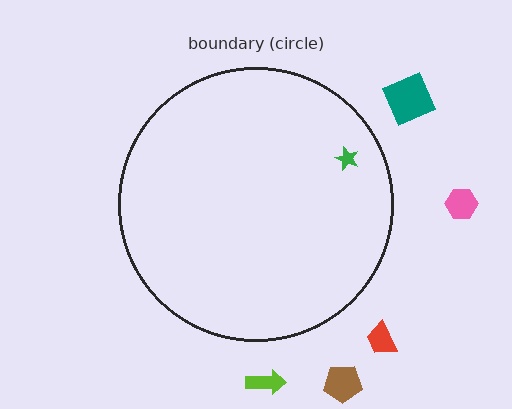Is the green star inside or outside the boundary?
Inside.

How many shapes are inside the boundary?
1 inside, 5 outside.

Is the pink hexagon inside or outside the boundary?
Outside.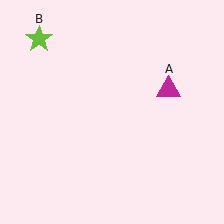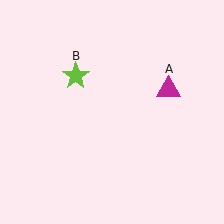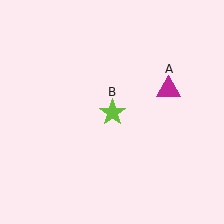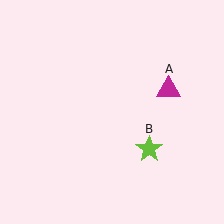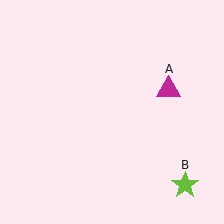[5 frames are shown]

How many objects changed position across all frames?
1 object changed position: lime star (object B).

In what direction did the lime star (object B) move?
The lime star (object B) moved down and to the right.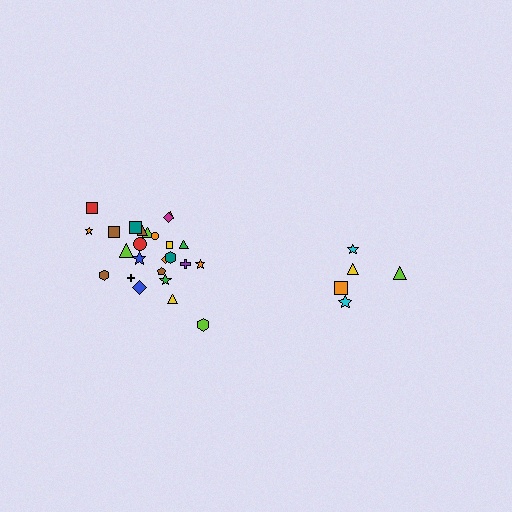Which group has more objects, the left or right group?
The left group.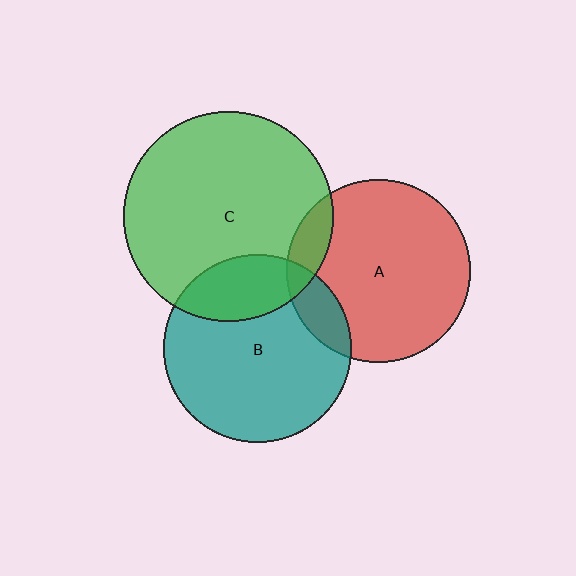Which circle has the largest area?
Circle C (green).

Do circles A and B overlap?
Yes.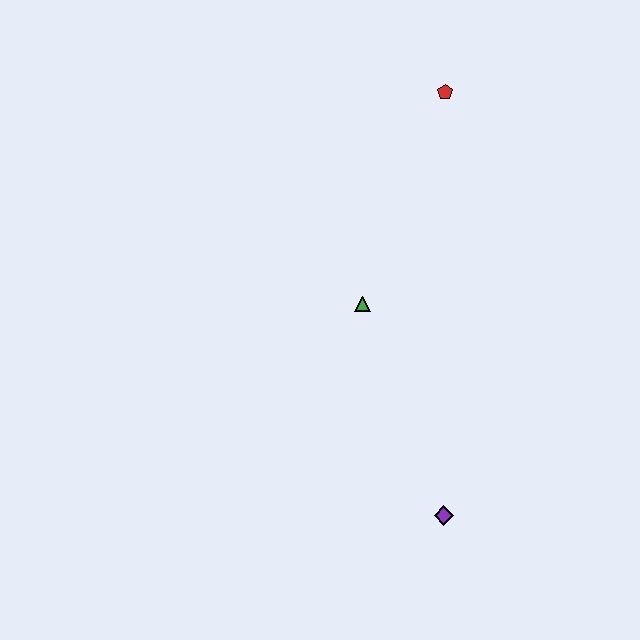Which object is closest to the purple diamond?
The green triangle is closest to the purple diamond.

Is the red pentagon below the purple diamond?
No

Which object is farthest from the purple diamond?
The red pentagon is farthest from the purple diamond.